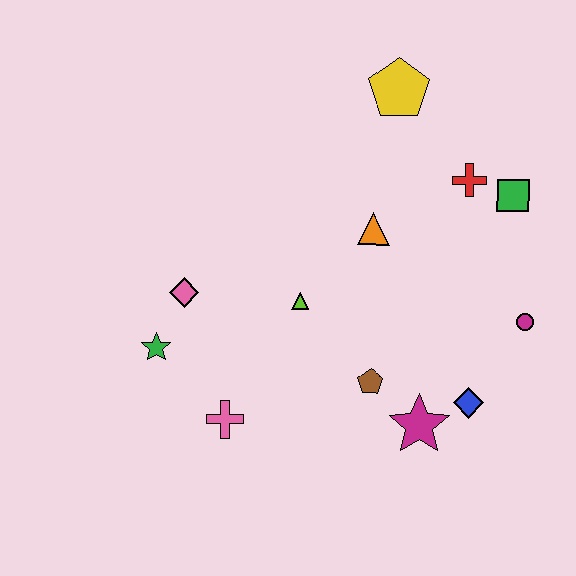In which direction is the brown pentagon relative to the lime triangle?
The brown pentagon is below the lime triangle.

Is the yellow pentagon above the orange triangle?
Yes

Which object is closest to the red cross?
The green square is closest to the red cross.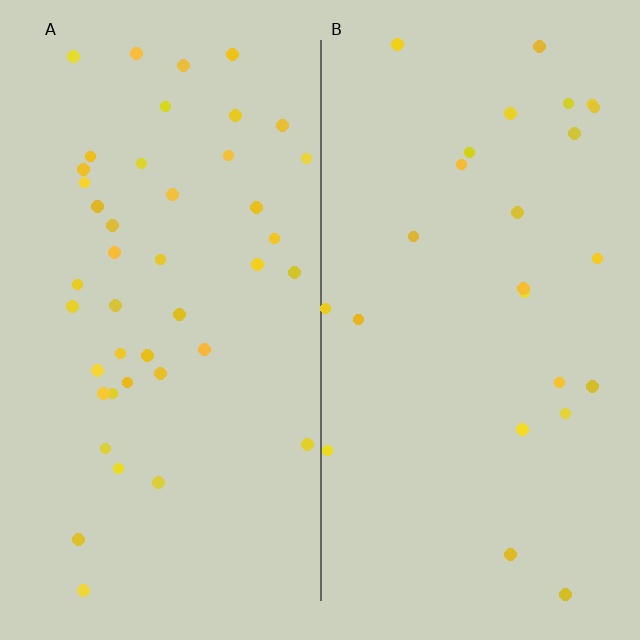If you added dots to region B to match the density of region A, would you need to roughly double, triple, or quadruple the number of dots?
Approximately double.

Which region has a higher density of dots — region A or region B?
A (the left).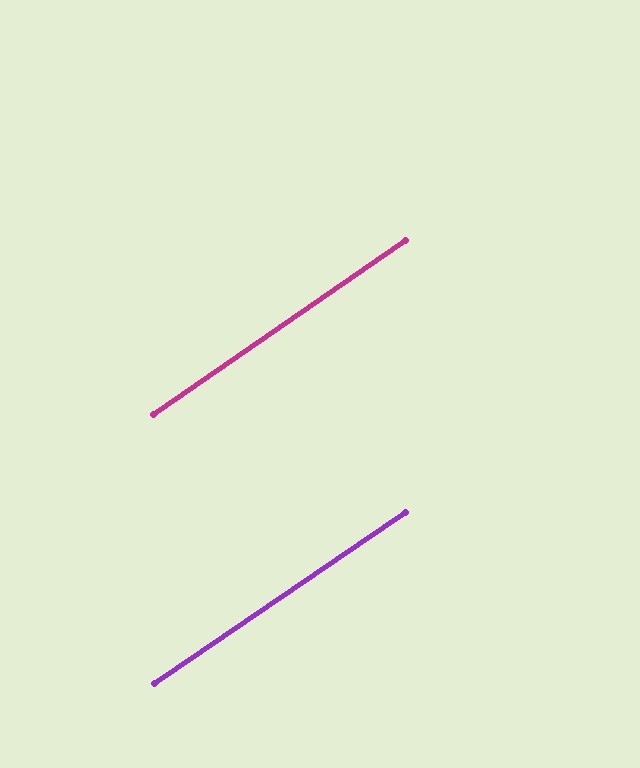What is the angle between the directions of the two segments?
Approximately 0 degrees.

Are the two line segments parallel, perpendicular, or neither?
Parallel — their directions differ by only 0.3°.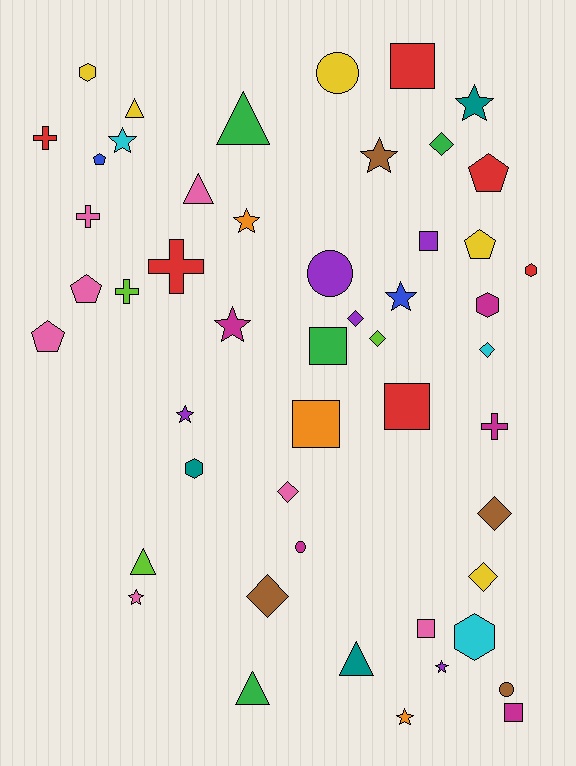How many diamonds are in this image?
There are 8 diamonds.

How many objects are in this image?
There are 50 objects.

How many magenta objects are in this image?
There are 5 magenta objects.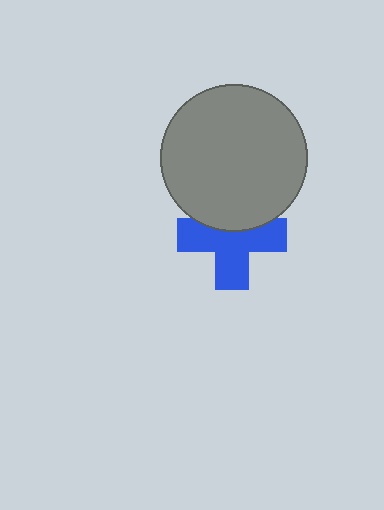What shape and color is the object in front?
The object in front is a gray circle.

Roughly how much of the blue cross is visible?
Most of it is visible (roughly 66%).